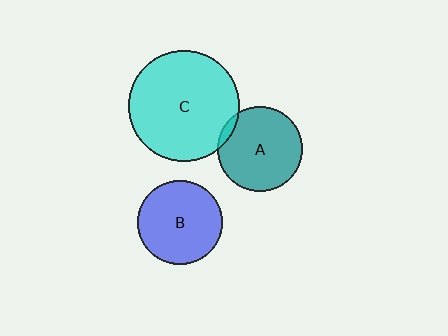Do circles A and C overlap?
Yes.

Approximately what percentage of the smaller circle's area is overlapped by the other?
Approximately 5%.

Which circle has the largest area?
Circle C (cyan).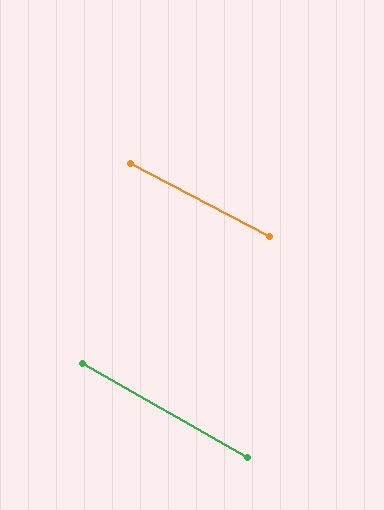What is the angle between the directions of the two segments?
Approximately 2 degrees.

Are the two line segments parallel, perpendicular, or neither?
Parallel — their directions differ by only 1.7°.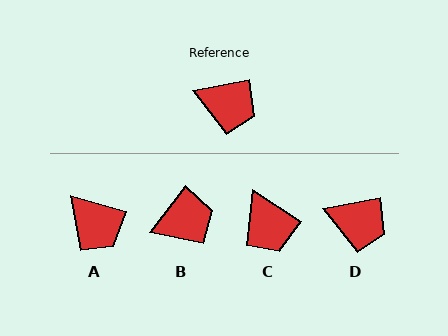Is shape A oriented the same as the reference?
No, it is off by about 28 degrees.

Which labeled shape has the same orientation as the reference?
D.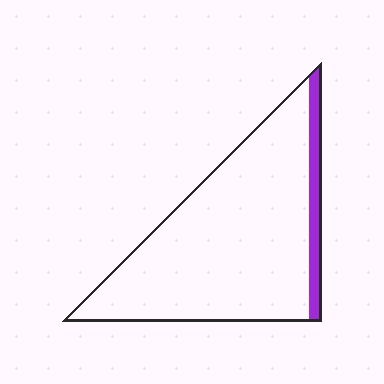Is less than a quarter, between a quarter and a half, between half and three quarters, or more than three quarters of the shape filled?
Less than a quarter.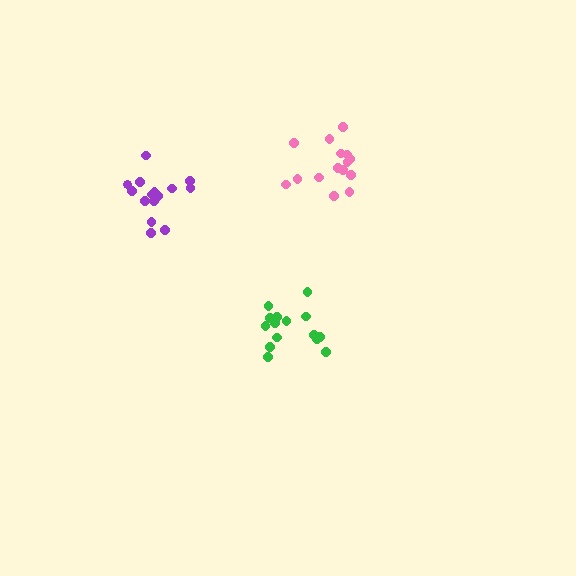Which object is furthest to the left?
The purple cluster is leftmost.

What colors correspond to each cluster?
The clusters are colored: pink, green, purple.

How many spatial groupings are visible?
There are 3 spatial groupings.